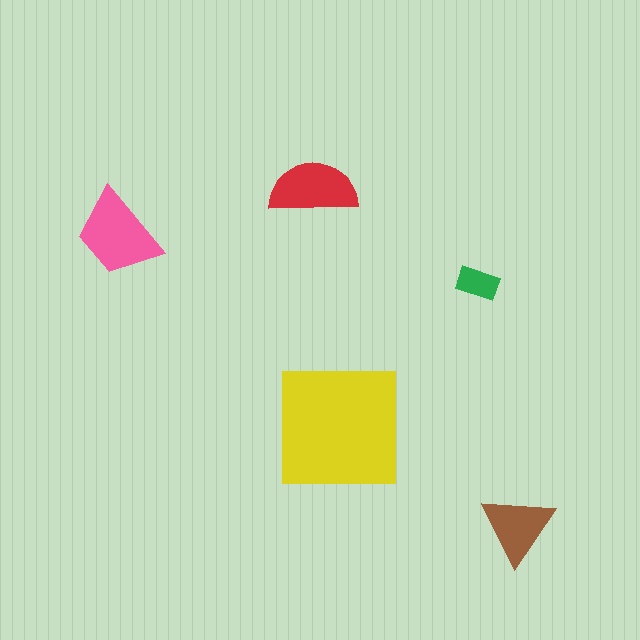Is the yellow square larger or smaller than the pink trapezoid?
Larger.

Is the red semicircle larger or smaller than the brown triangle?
Larger.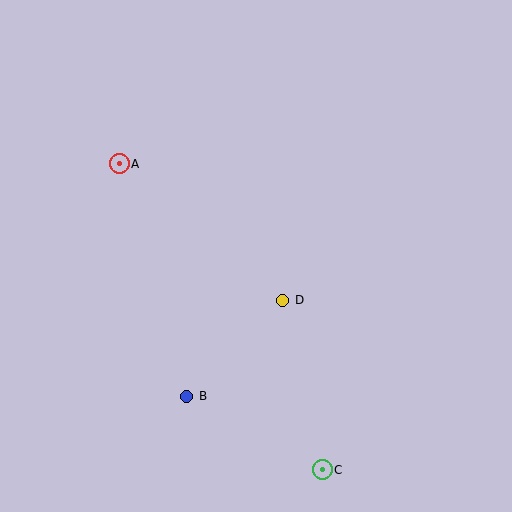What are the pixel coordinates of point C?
Point C is at (322, 470).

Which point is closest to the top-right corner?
Point D is closest to the top-right corner.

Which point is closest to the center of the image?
Point D at (283, 300) is closest to the center.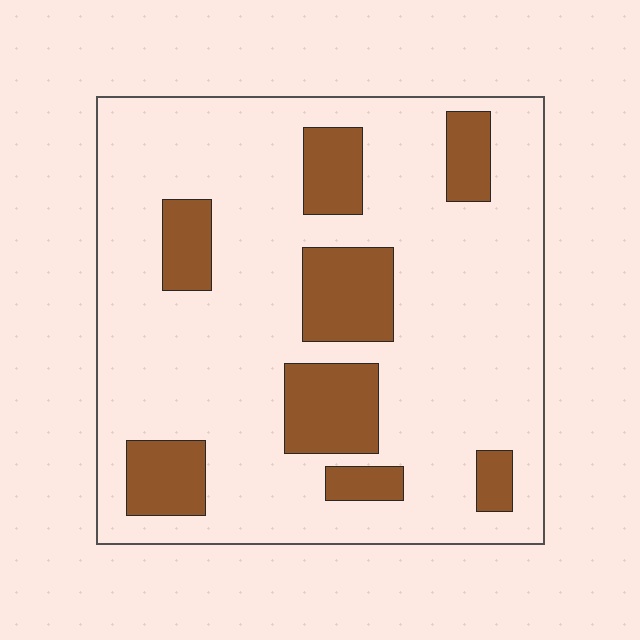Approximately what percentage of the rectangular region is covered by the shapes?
Approximately 20%.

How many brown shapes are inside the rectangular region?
8.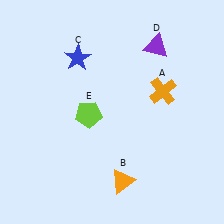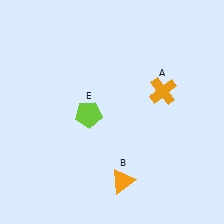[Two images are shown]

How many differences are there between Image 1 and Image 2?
There are 2 differences between the two images.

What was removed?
The blue star (C), the purple triangle (D) were removed in Image 2.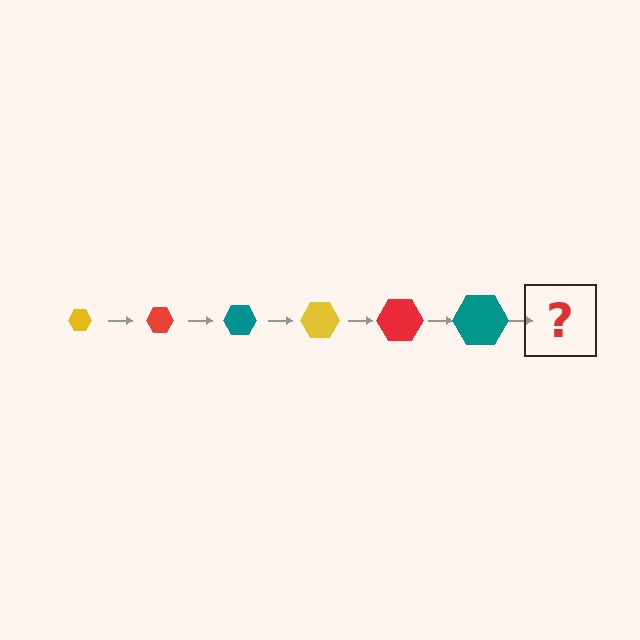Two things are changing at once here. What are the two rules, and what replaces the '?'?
The two rules are that the hexagon grows larger each step and the color cycles through yellow, red, and teal. The '?' should be a yellow hexagon, larger than the previous one.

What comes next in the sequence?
The next element should be a yellow hexagon, larger than the previous one.